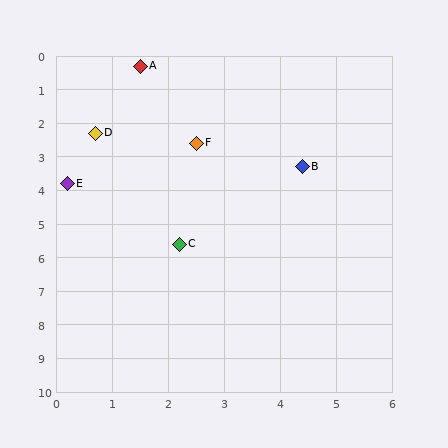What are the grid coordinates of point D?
Point D is at approximately (0.7, 2.3).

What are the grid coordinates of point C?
Point C is at approximately (2.2, 5.6).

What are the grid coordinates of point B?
Point B is at approximately (4.4, 3.3).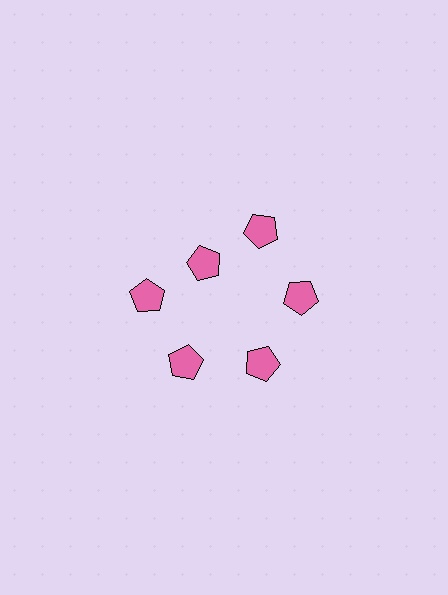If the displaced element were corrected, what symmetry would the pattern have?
It would have 6-fold rotational symmetry — the pattern would map onto itself every 60 degrees.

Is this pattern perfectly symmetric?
No. The 6 pink pentagons are arranged in a ring, but one element near the 11 o'clock position is pulled inward toward the center, breaking the 6-fold rotational symmetry.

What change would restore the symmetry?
The symmetry would be restored by moving it outward, back onto the ring so that all 6 pentagons sit at equal angles and equal distance from the center.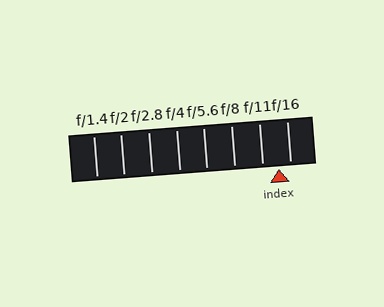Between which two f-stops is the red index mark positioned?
The index mark is between f/11 and f/16.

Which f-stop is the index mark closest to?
The index mark is closest to f/16.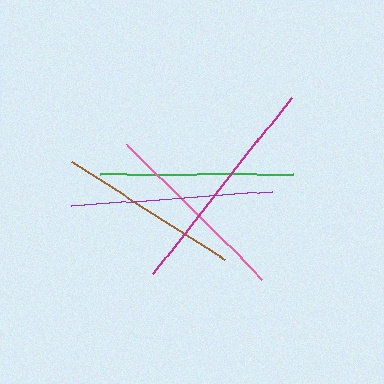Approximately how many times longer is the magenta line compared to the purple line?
The magenta line is approximately 1.1 times the length of the purple line.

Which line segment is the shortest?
The brown line is the shortest at approximately 182 pixels.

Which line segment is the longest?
The magenta line is the longest at approximately 224 pixels.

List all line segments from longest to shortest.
From longest to shortest: magenta, purple, green, pink, brown.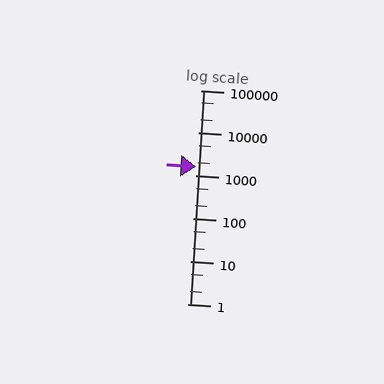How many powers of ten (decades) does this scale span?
The scale spans 5 decades, from 1 to 100000.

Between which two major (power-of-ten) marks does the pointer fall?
The pointer is between 1000 and 10000.